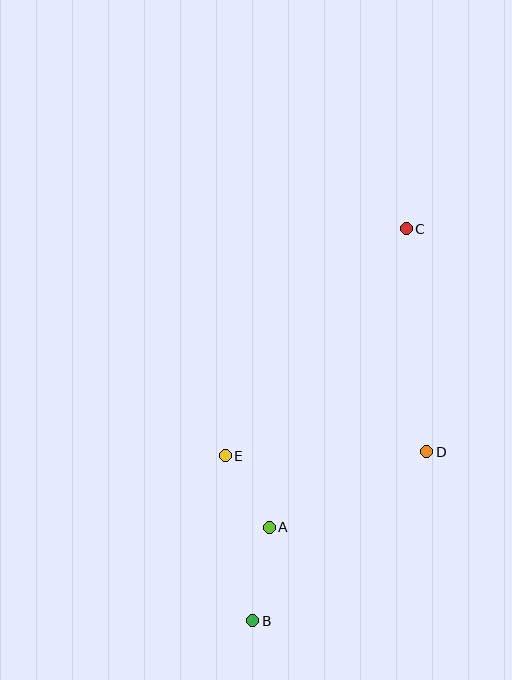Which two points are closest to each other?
Points A and E are closest to each other.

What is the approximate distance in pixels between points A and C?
The distance between A and C is approximately 329 pixels.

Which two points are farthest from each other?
Points B and C are farthest from each other.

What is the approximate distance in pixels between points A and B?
The distance between A and B is approximately 95 pixels.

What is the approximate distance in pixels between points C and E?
The distance between C and E is approximately 291 pixels.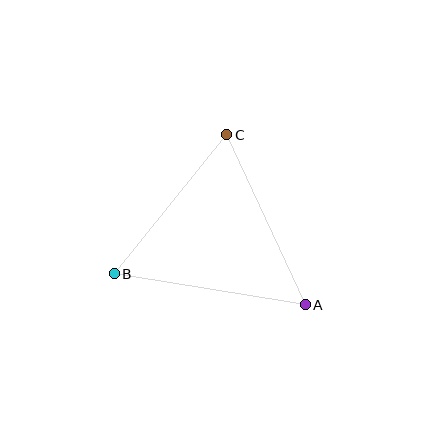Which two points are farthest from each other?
Points A and B are farthest from each other.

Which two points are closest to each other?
Points B and C are closest to each other.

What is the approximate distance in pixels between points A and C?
The distance between A and C is approximately 187 pixels.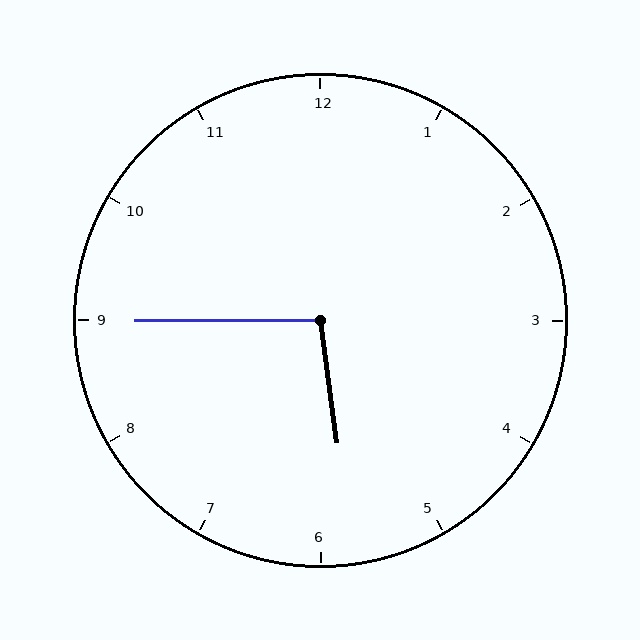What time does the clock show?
5:45.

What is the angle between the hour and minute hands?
Approximately 98 degrees.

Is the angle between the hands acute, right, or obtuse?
It is obtuse.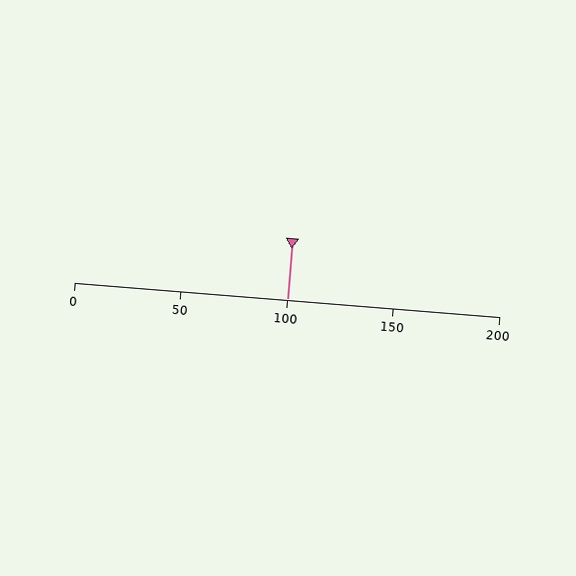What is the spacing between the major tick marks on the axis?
The major ticks are spaced 50 apart.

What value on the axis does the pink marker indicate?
The marker indicates approximately 100.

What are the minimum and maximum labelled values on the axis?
The axis runs from 0 to 200.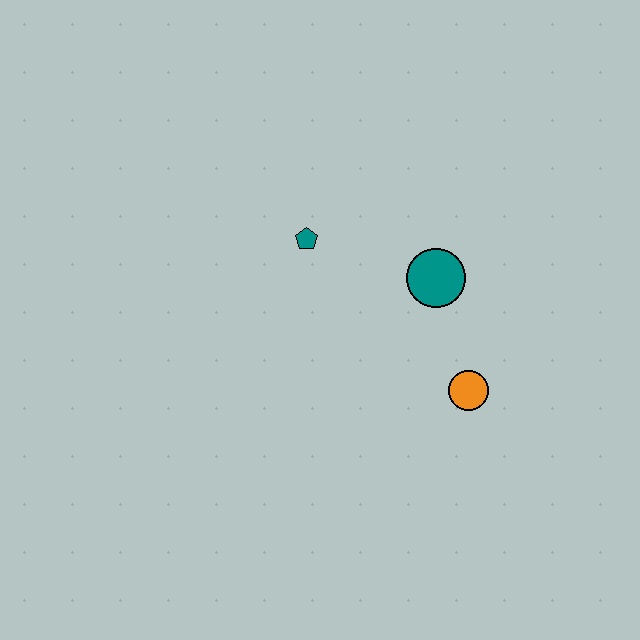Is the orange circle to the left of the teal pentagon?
No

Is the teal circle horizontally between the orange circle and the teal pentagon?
Yes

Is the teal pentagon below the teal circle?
No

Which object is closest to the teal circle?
The orange circle is closest to the teal circle.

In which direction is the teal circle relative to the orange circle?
The teal circle is above the orange circle.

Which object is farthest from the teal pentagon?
The orange circle is farthest from the teal pentagon.